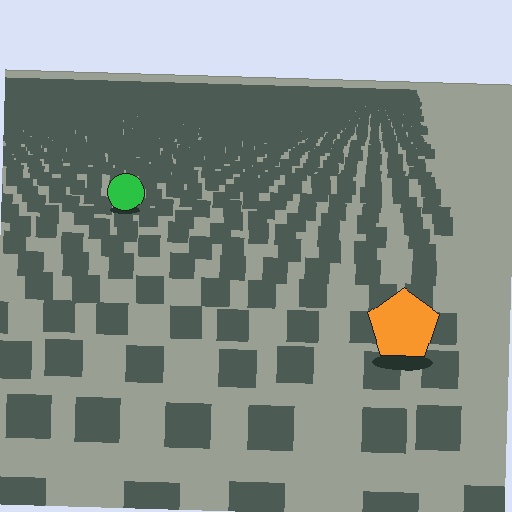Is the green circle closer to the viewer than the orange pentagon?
No. The orange pentagon is closer — you can tell from the texture gradient: the ground texture is coarser near it.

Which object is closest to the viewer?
The orange pentagon is closest. The texture marks near it are larger and more spread out.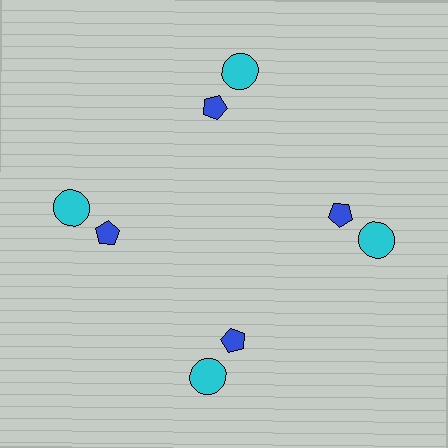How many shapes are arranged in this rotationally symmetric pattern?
There are 8 shapes, arranged in 4 groups of 2.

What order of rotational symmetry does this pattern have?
This pattern has 4-fold rotational symmetry.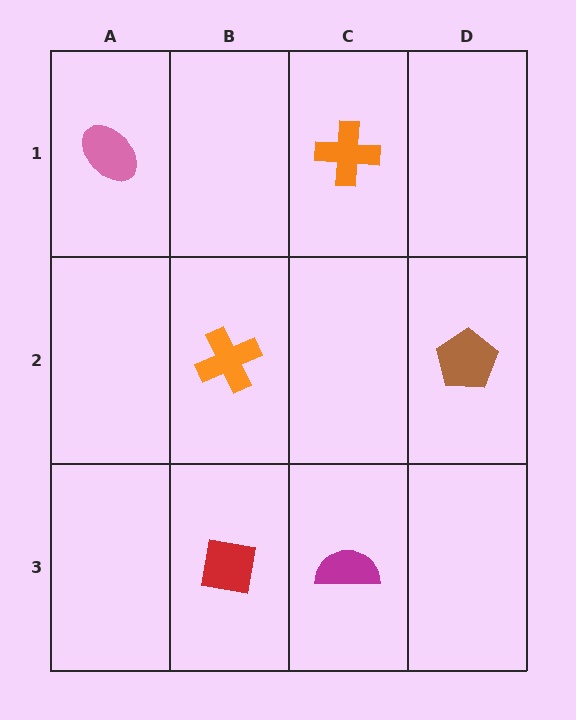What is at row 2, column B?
An orange cross.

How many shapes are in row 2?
2 shapes.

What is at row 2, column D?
A brown pentagon.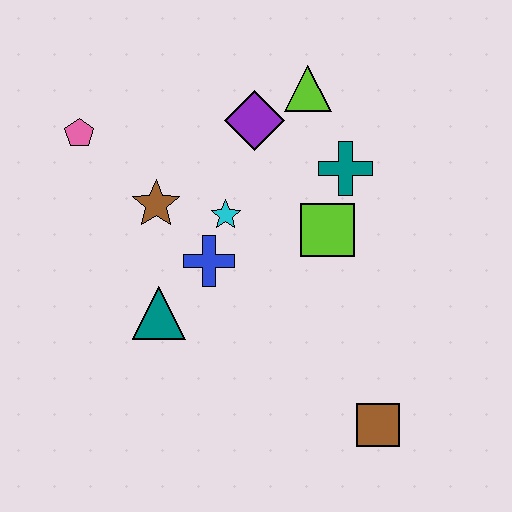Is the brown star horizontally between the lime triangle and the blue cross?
No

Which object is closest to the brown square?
The lime square is closest to the brown square.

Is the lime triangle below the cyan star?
No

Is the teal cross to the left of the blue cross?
No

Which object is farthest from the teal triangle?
The lime triangle is farthest from the teal triangle.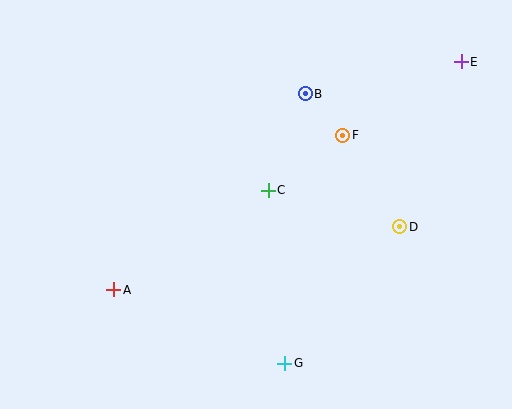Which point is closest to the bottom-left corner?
Point A is closest to the bottom-left corner.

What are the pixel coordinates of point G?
Point G is at (285, 363).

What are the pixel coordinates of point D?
Point D is at (400, 227).